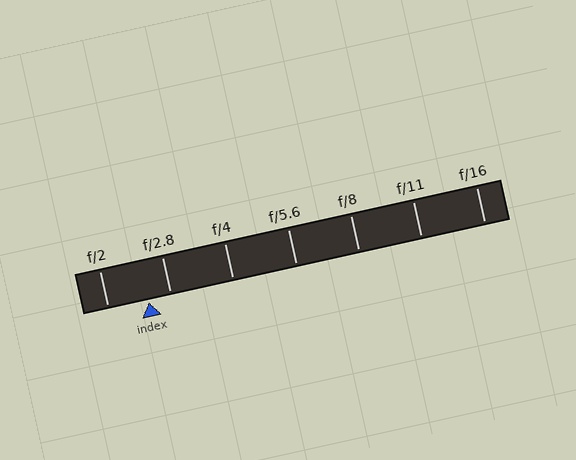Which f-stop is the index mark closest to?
The index mark is closest to f/2.8.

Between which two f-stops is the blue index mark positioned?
The index mark is between f/2 and f/2.8.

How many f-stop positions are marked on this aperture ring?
There are 7 f-stop positions marked.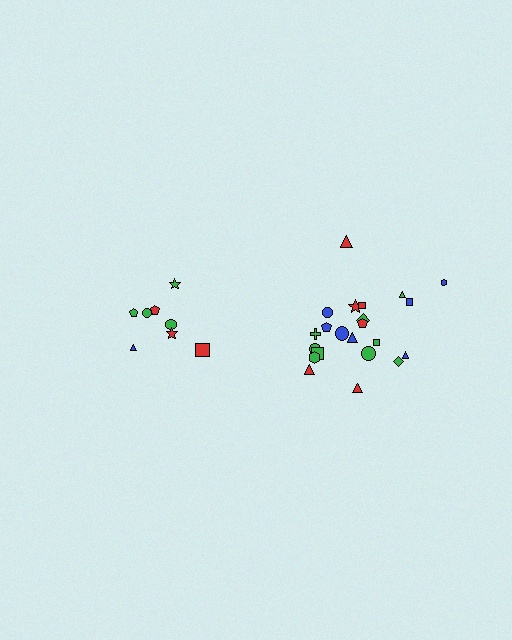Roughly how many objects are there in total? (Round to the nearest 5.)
Roughly 30 objects in total.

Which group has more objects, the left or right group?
The right group.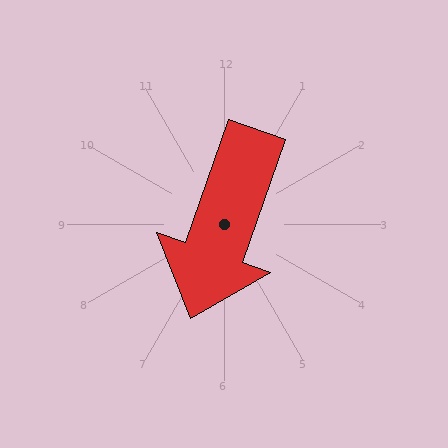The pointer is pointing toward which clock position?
Roughly 7 o'clock.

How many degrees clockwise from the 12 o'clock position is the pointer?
Approximately 199 degrees.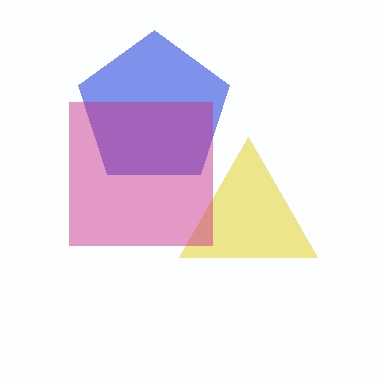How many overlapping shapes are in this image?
There are 3 overlapping shapes in the image.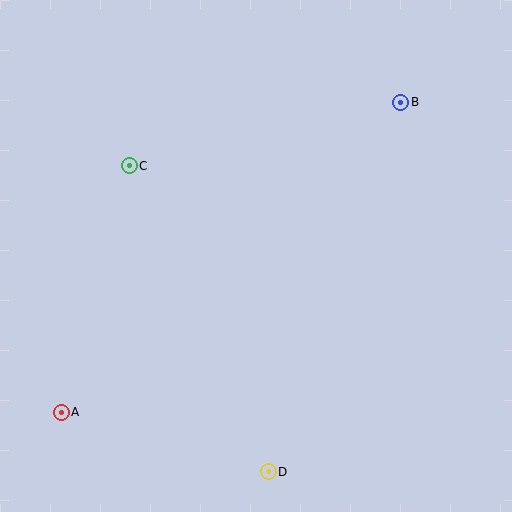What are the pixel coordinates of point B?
Point B is at (401, 102).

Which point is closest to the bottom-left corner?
Point A is closest to the bottom-left corner.